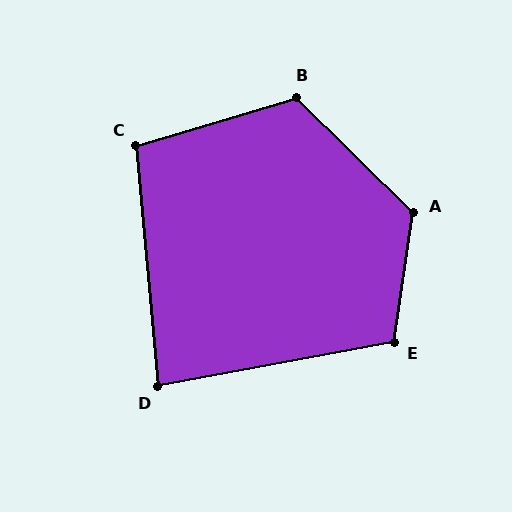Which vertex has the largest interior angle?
A, at approximately 126 degrees.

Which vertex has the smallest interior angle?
D, at approximately 85 degrees.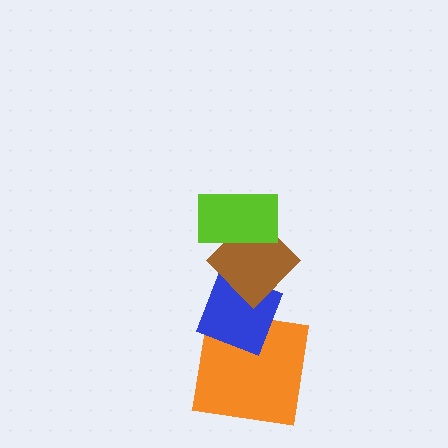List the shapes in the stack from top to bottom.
From top to bottom: the lime rectangle, the brown diamond, the blue diamond, the orange square.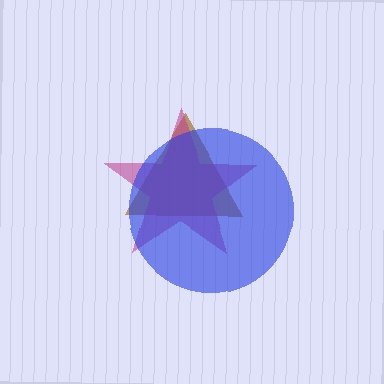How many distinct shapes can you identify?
There are 3 distinct shapes: a brown triangle, a magenta star, a blue circle.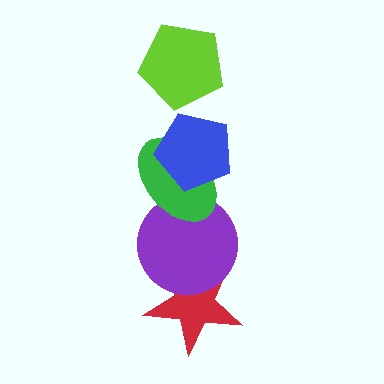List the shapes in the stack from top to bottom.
From top to bottom: the lime pentagon, the blue pentagon, the green ellipse, the purple circle, the red star.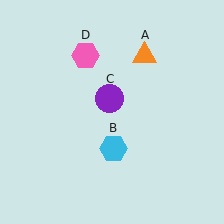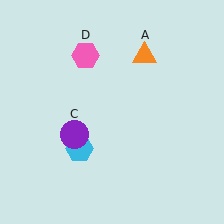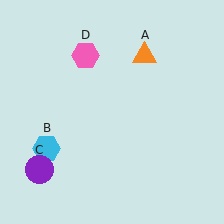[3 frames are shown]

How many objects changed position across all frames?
2 objects changed position: cyan hexagon (object B), purple circle (object C).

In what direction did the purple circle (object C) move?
The purple circle (object C) moved down and to the left.